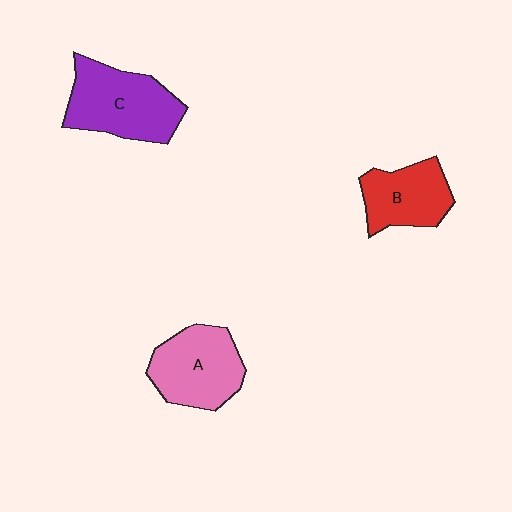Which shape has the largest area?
Shape C (purple).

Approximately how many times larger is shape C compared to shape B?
Approximately 1.4 times.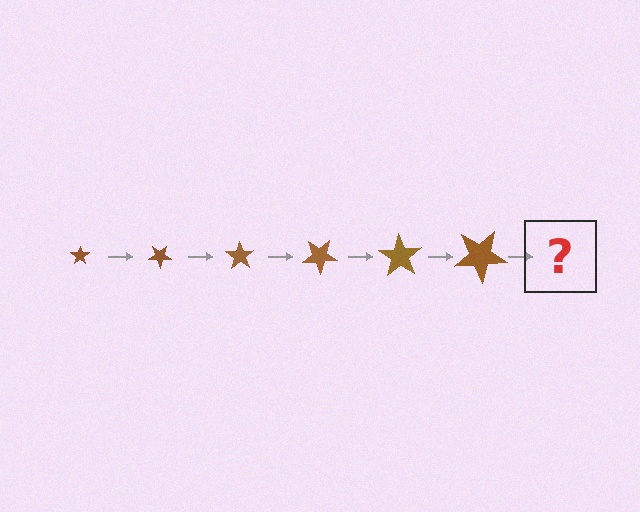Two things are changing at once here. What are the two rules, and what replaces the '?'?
The two rules are that the star grows larger each step and it rotates 35 degrees each step. The '?' should be a star, larger than the previous one and rotated 210 degrees from the start.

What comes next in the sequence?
The next element should be a star, larger than the previous one and rotated 210 degrees from the start.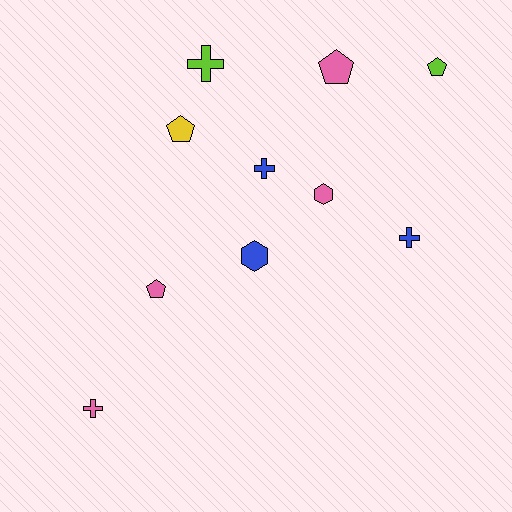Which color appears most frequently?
Pink, with 4 objects.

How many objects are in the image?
There are 10 objects.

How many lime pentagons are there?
There is 1 lime pentagon.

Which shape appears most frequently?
Pentagon, with 4 objects.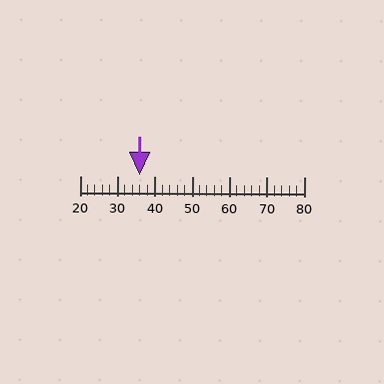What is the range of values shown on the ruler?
The ruler shows values from 20 to 80.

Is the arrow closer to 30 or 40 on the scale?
The arrow is closer to 40.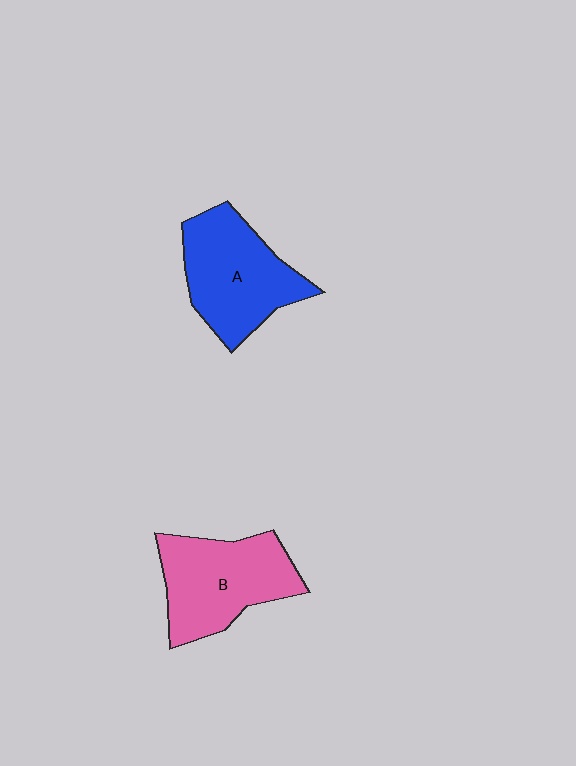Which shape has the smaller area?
Shape B (pink).